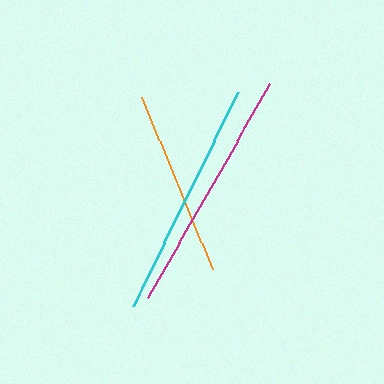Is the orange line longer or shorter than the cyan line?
The cyan line is longer than the orange line.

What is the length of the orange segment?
The orange segment is approximately 185 pixels long.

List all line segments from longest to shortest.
From longest to shortest: magenta, cyan, orange.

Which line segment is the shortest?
The orange line is the shortest at approximately 185 pixels.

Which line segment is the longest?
The magenta line is the longest at approximately 246 pixels.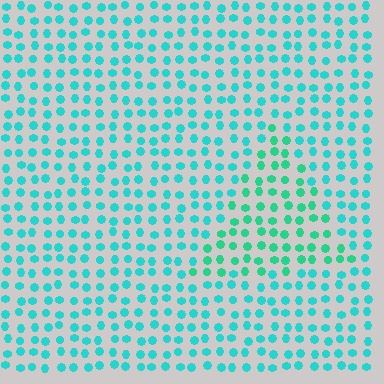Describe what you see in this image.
The image is filled with small cyan elements in a uniform arrangement. A triangle-shaped region is visible where the elements are tinted to a slightly different hue, forming a subtle color boundary.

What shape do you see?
I see a triangle.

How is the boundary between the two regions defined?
The boundary is defined purely by a slight shift in hue (about 23 degrees). Spacing, size, and orientation are identical on both sides.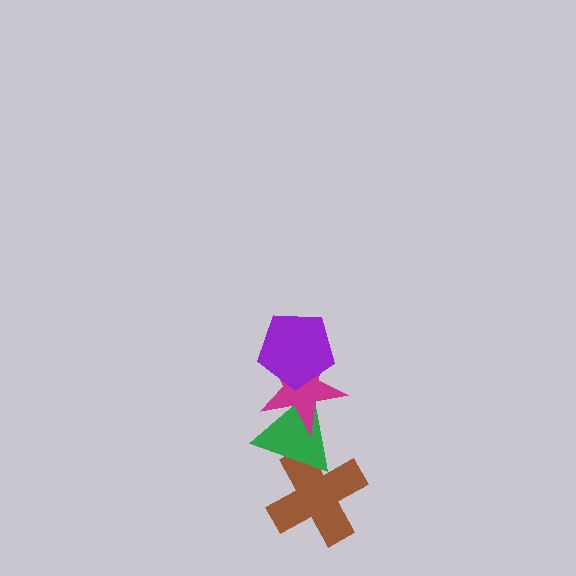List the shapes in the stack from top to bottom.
From top to bottom: the purple pentagon, the magenta star, the green triangle, the brown cross.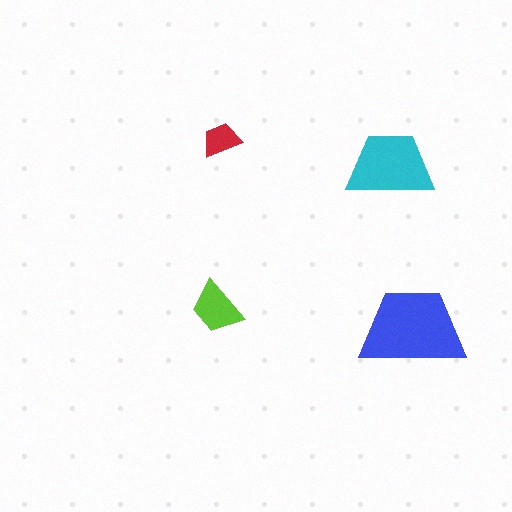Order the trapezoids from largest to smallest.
the blue one, the cyan one, the lime one, the red one.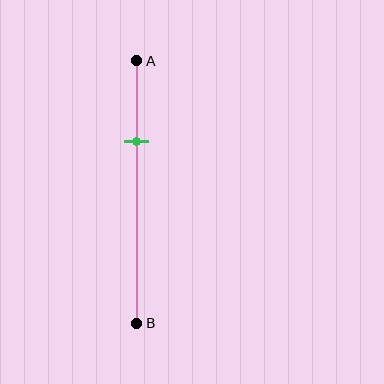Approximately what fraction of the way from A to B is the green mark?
The green mark is approximately 30% of the way from A to B.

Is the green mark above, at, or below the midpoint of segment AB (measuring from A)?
The green mark is above the midpoint of segment AB.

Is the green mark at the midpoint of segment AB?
No, the mark is at about 30% from A, not at the 50% midpoint.